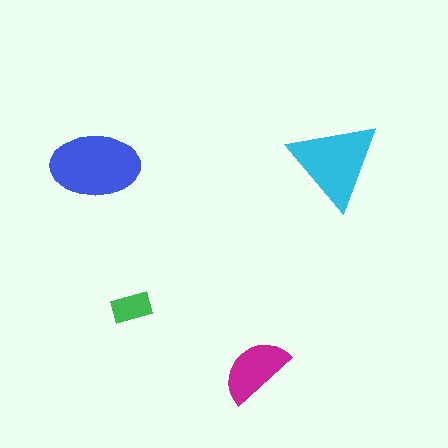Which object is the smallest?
The green rectangle.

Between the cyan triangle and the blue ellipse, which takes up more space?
The blue ellipse.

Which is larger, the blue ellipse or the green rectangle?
The blue ellipse.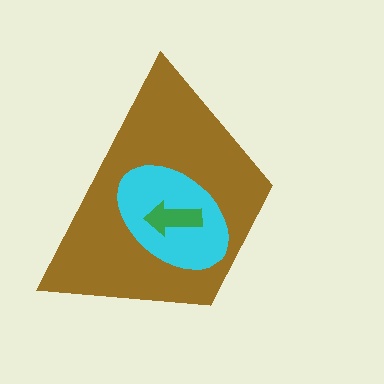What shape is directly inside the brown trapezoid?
The cyan ellipse.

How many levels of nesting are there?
3.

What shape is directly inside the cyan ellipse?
The green arrow.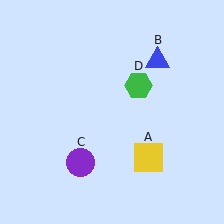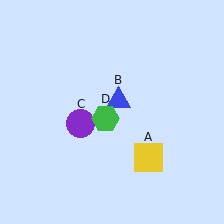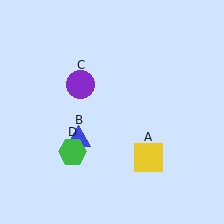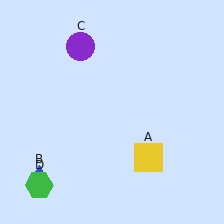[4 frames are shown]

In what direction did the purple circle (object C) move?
The purple circle (object C) moved up.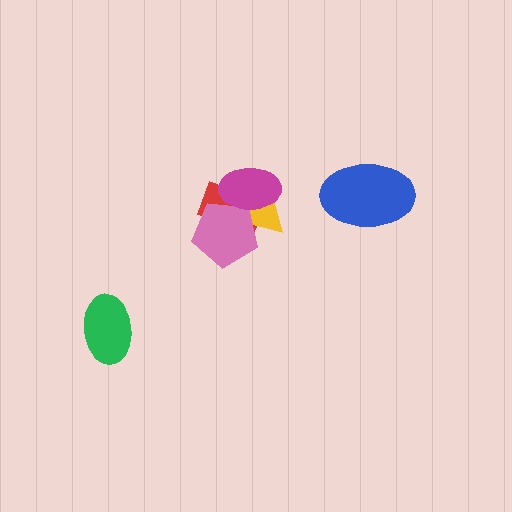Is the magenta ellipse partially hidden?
No, no other shape covers it.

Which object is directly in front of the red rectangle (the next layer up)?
The yellow triangle is directly in front of the red rectangle.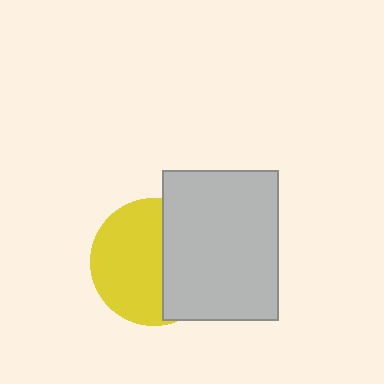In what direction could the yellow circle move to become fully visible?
The yellow circle could move left. That would shift it out from behind the light gray rectangle entirely.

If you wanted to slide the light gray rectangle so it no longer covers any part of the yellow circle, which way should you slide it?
Slide it right — that is the most direct way to separate the two shapes.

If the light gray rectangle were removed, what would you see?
You would see the complete yellow circle.